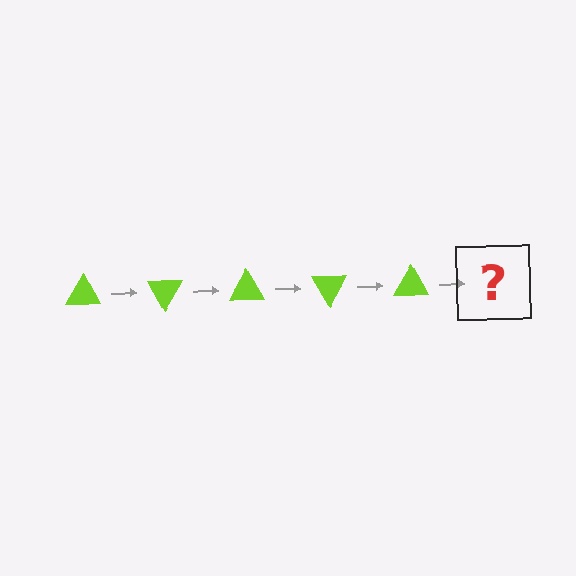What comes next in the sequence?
The next element should be a lime triangle rotated 300 degrees.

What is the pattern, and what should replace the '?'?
The pattern is that the triangle rotates 60 degrees each step. The '?' should be a lime triangle rotated 300 degrees.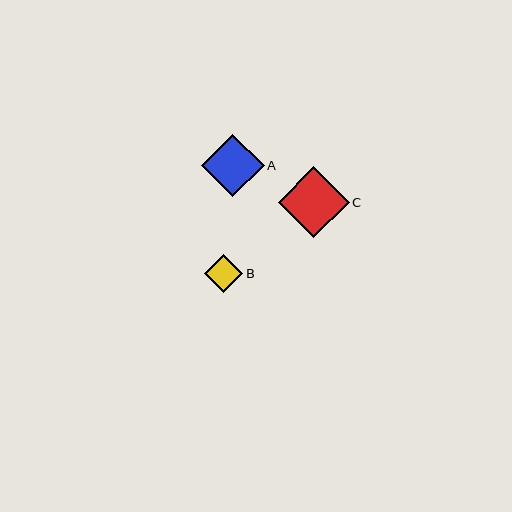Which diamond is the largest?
Diamond C is the largest with a size of approximately 71 pixels.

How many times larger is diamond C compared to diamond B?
Diamond C is approximately 1.8 times the size of diamond B.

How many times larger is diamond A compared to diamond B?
Diamond A is approximately 1.6 times the size of diamond B.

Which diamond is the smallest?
Diamond B is the smallest with a size of approximately 39 pixels.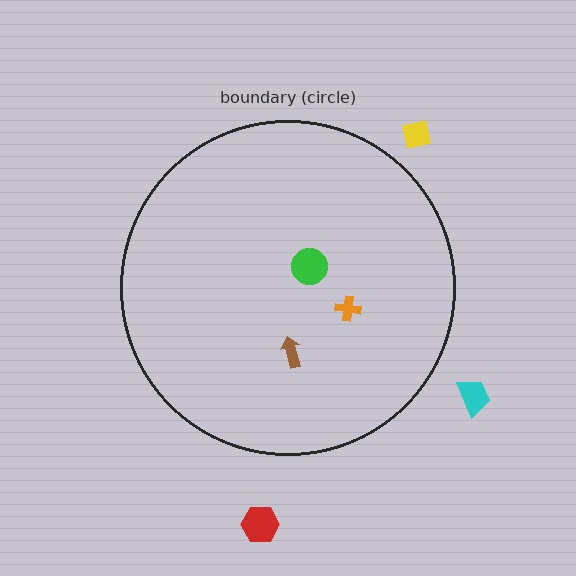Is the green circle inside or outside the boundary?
Inside.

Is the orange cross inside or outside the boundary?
Inside.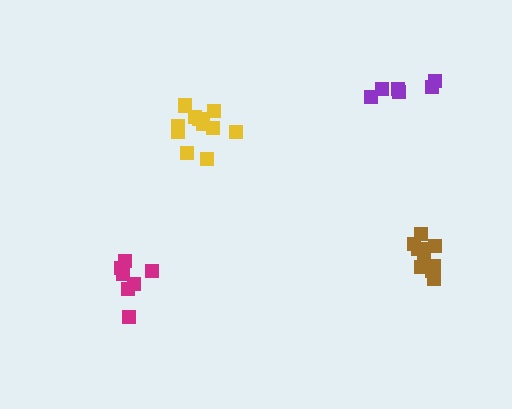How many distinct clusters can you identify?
There are 4 distinct clusters.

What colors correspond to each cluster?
The clusters are colored: brown, magenta, yellow, purple.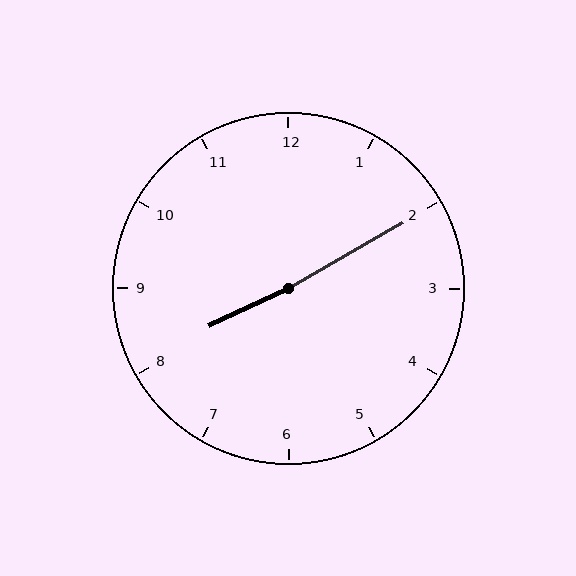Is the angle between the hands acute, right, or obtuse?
It is obtuse.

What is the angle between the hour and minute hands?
Approximately 175 degrees.